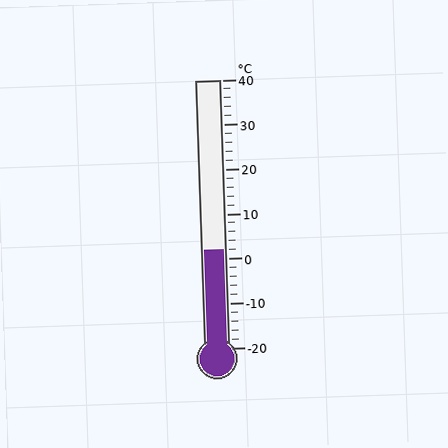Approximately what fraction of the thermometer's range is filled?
The thermometer is filled to approximately 35% of its range.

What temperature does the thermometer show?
The thermometer shows approximately 2°C.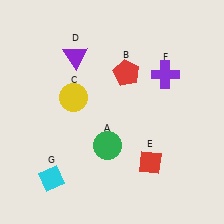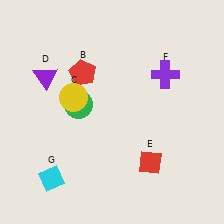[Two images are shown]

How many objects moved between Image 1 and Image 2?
3 objects moved between the two images.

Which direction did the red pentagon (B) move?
The red pentagon (B) moved left.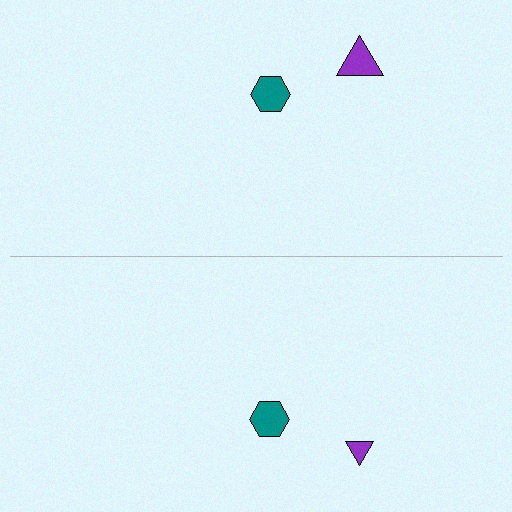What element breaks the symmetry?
The purple triangle on the bottom side has a different size than its mirror counterpart.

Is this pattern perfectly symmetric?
No, the pattern is not perfectly symmetric. The purple triangle on the bottom side has a different size than its mirror counterpart.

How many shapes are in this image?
There are 4 shapes in this image.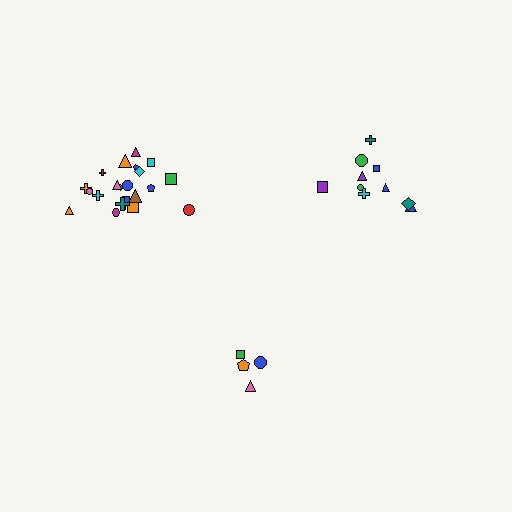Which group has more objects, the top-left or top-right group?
The top-left group.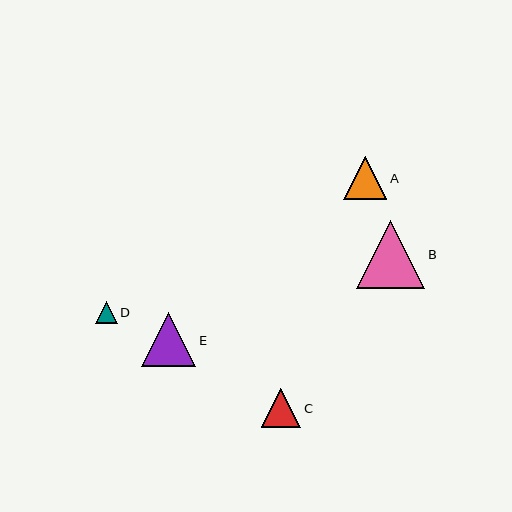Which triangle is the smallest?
Triangle D is the smallest with a size of approximately 22 pixels.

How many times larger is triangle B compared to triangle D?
Triangle B is approximately 3.1 times the size of triangle D.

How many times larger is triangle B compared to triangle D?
Triangle B is approximately 3.1 times the size of triangle D.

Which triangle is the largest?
Triangle B is the largest with a size of approximately 68 pixels.